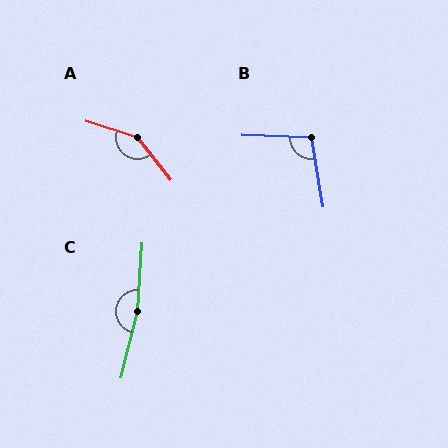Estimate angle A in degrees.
Approximately 147 degrees.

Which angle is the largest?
C, at approximately 170 degrees.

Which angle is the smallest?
B, at approximately 102 degrees.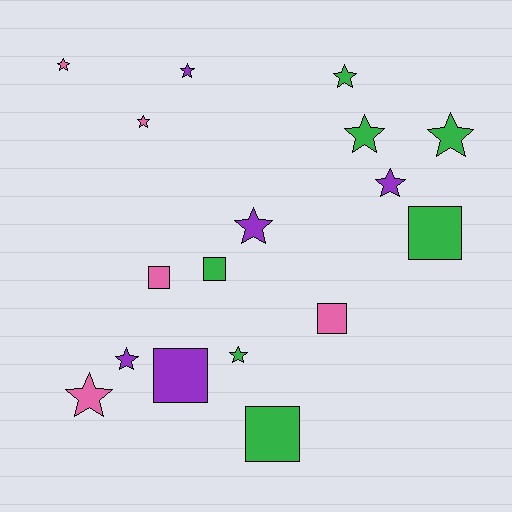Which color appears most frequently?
Green, with 7 objects.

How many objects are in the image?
There are 17 objects.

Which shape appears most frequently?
Star, with 11 objects.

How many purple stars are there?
There are 4 purple stars.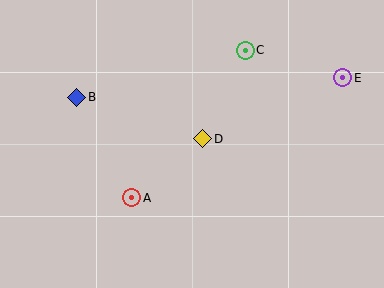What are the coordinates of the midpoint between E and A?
The midpoint between E and A is at (237, 138).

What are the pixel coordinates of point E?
Point E is at (343, 78).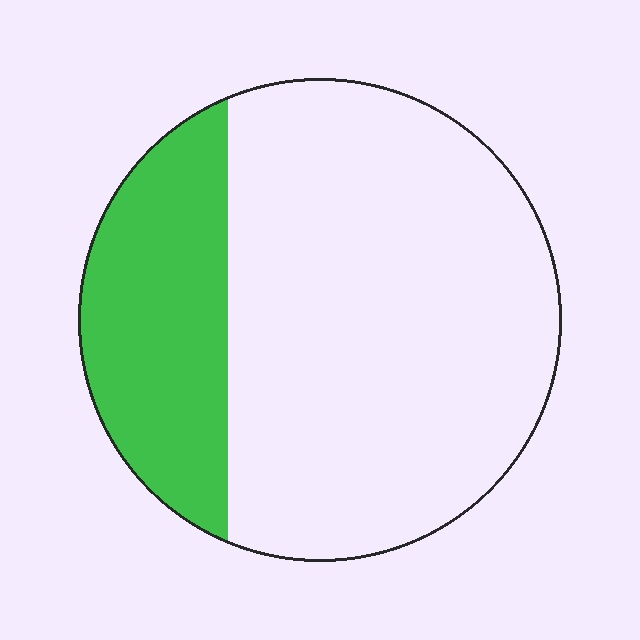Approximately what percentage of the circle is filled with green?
Approximately 25%.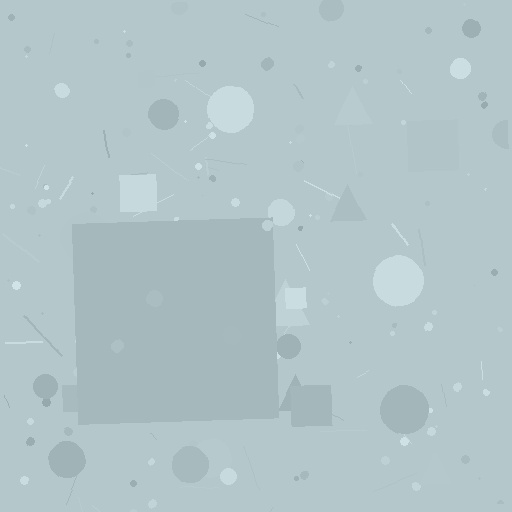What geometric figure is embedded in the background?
A square is embedded in the background.